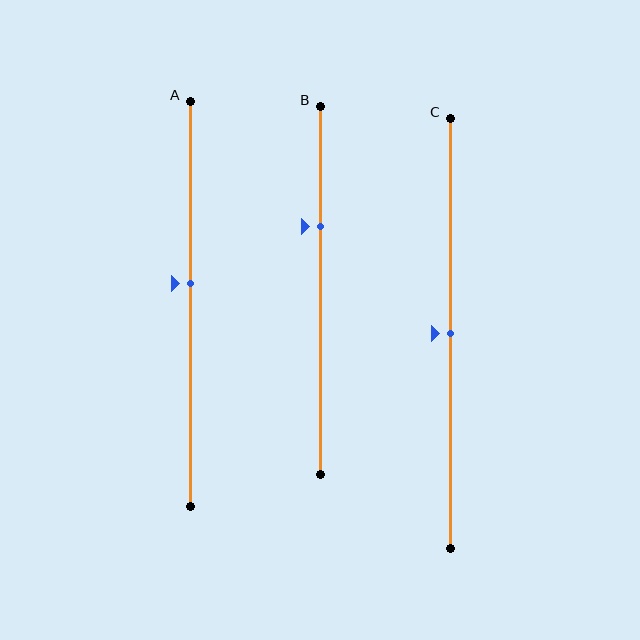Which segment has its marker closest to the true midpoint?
Segment C has its marker closest to the true midpoint.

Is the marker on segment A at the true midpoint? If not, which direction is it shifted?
No, the marker on segment A is shifted upward by about 5% of the segment length.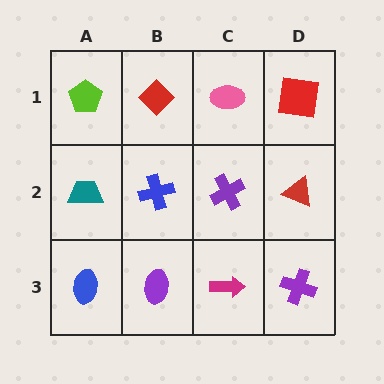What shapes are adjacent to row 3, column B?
A blue cross (row 2, column B), a blue ellipse (row 3, column A), a magenta arrow (row 3, column C).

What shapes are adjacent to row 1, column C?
A purple cross (row 2, column C), a red diamond (row 1, column B), a red square (row 1, column D).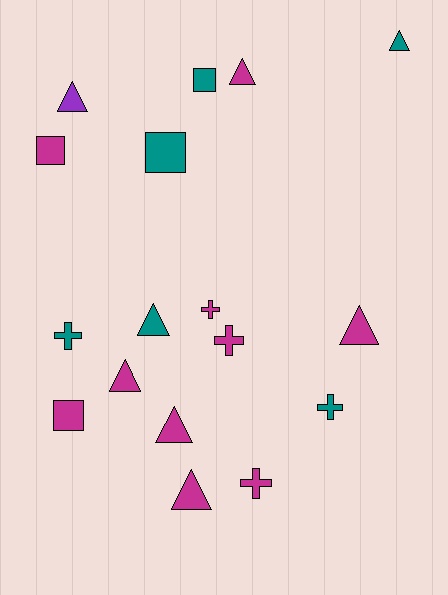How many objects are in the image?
There are 17 objects.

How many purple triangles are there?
There is 1 purple triangle.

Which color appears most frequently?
Magenta, with 10 objects.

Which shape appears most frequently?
Triangle, with 8 objects.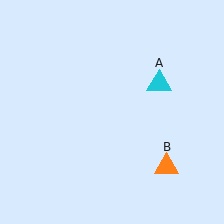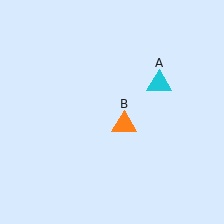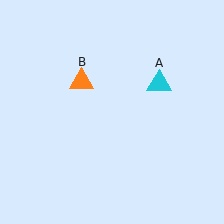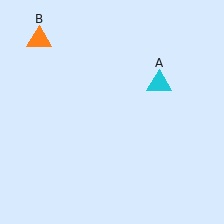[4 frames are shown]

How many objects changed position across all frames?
1 object changed position: orange triangle (object B).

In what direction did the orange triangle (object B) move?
The orange triangle (object B) moved up and to the left.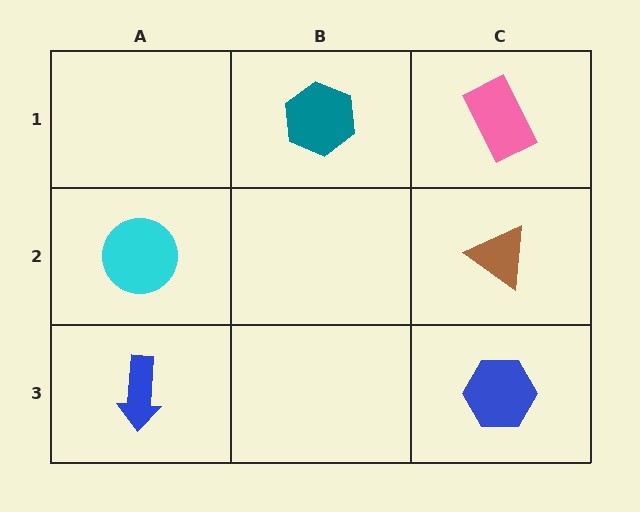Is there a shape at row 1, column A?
No, that cell is empty.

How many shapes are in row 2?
2 shapes.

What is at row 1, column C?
A pink rectangle.